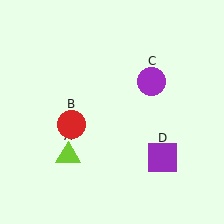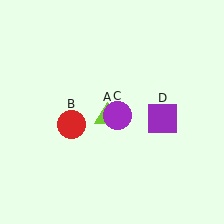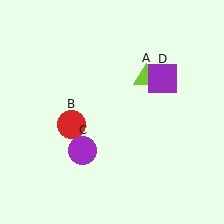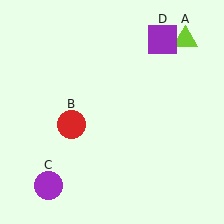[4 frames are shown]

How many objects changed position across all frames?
3 objects changed position: lime triangle (object A), purple circle (object C), purple square (object D).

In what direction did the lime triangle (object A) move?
The lime triangle (object A) moved up and to the right.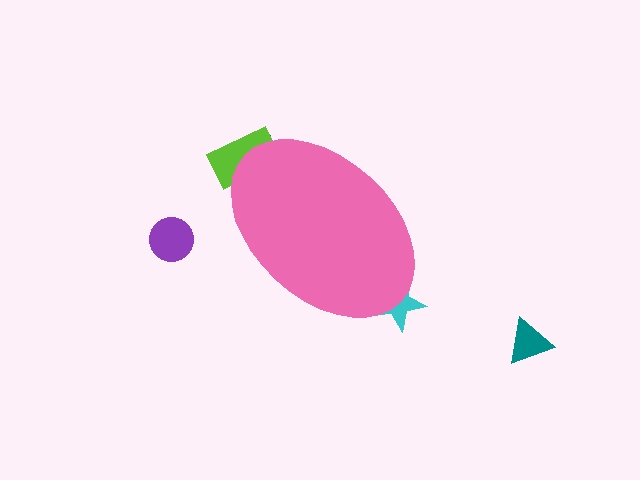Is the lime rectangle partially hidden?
Yes, the lime rectangle is partially hidden behind the pink ellipse.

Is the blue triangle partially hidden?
Yes, the blue triangle is partially hidden behind the pink ellipse.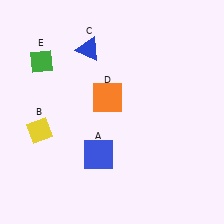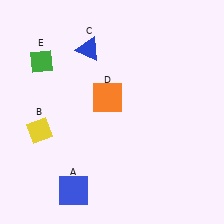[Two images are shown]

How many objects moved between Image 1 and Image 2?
1 object moved between the two images.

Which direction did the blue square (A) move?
The blue square (A) moved down.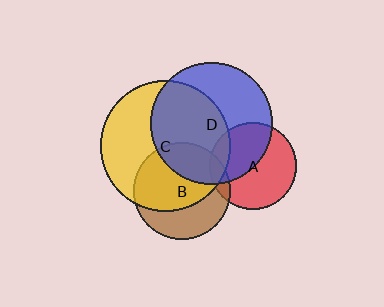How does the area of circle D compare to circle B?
Approximately 1.6 times.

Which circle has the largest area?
Circle C (yellow).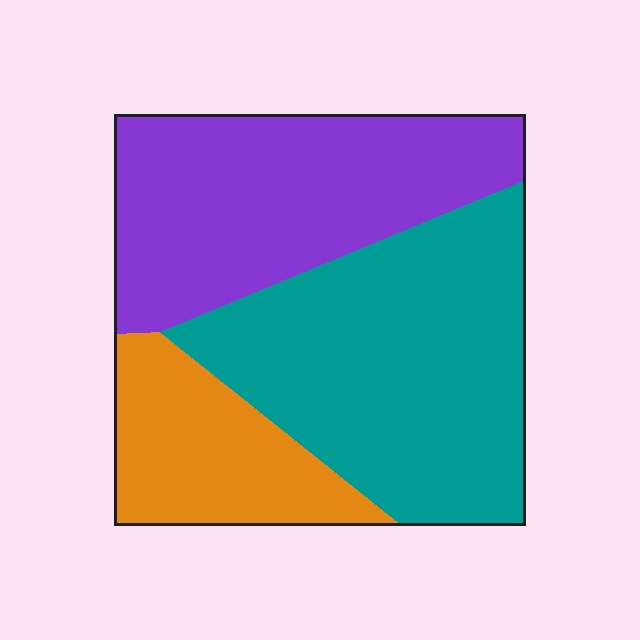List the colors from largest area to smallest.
From largest to smallest: teal, purple, orange.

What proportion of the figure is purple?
Purple covers roughly 35% of the figure.